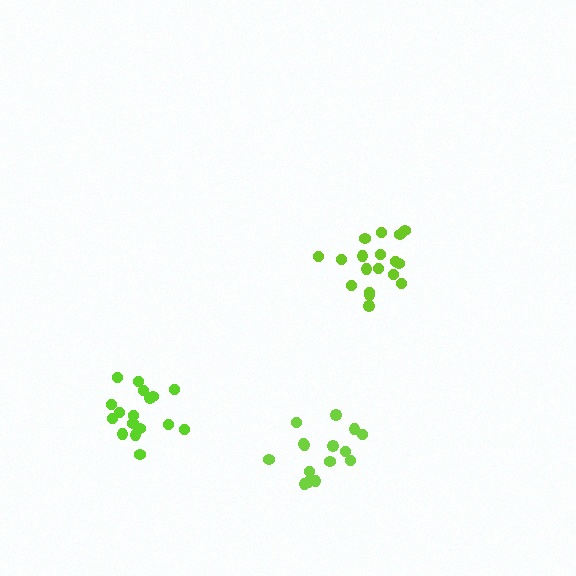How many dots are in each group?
Group 1: 18 dots, Group 2: 17 dots, Group 3: 15 dots (50 total).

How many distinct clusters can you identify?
There are 3 distinct clusters.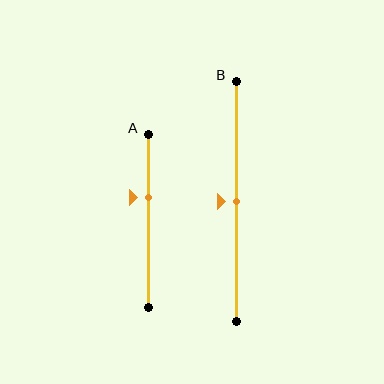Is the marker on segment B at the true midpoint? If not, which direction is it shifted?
Yes, the marker on segment B is at the true midpoint.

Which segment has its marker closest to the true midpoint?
Segment B has its marker closest to the true midpoint.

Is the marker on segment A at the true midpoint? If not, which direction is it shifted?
No, the marker on segment A is shifted upward by about 14% of the segment length.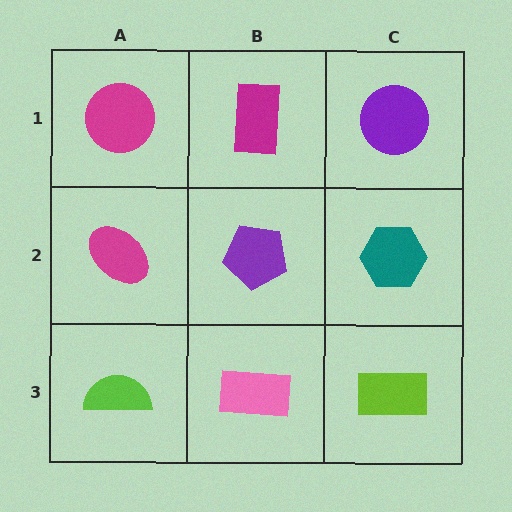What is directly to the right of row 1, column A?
A magenta rectangle.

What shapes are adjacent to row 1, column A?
A magenta ellipse (row 2, column A), a magenta rectangle (row 1, column B).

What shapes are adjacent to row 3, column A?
A magenta ellipse (row 2, column A), a pink rectangle (row 3, column B).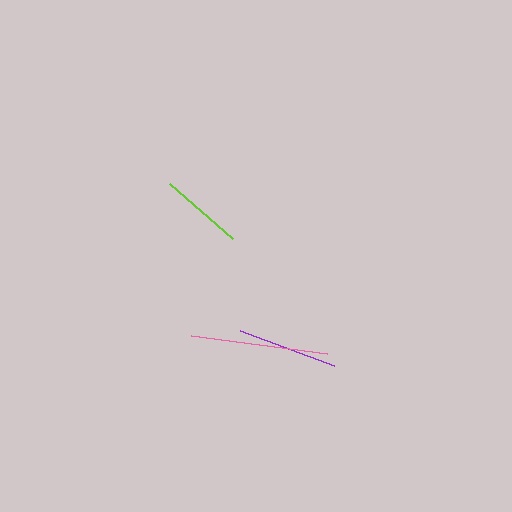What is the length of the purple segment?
The purple segment is approximately 100 pixels long.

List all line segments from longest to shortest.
From longest to shortest: pink, purple, lime.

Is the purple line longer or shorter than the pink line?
The pink line is longer than the purple line.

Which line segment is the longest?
The pink line is the longest at approximately 137 pixels.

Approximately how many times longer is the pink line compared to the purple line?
The pink line is approximately 1.4 times the length of the purple line.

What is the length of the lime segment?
The lime segment is approximately 83 pixels long.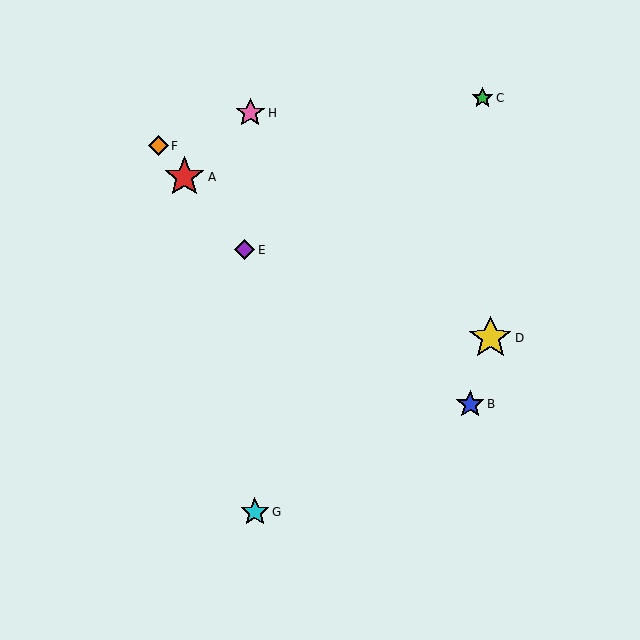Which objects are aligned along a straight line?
Objects A, E, F are aligned along a straight line.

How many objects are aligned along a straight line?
3 objects (A, E, F) are aligned along a straight line.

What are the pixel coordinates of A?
Object A is at (184, 177).